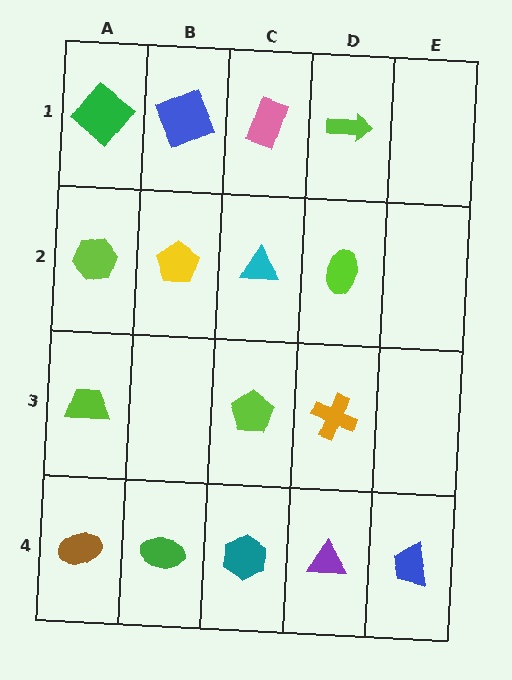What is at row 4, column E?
A blue trapezoid.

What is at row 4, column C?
A teal hexagon.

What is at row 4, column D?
A purple triangle.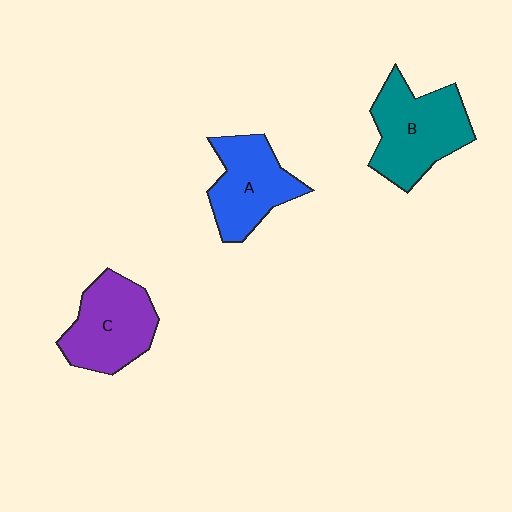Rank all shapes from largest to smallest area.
From largest to smallest: B (teal), C (purple), A (blue).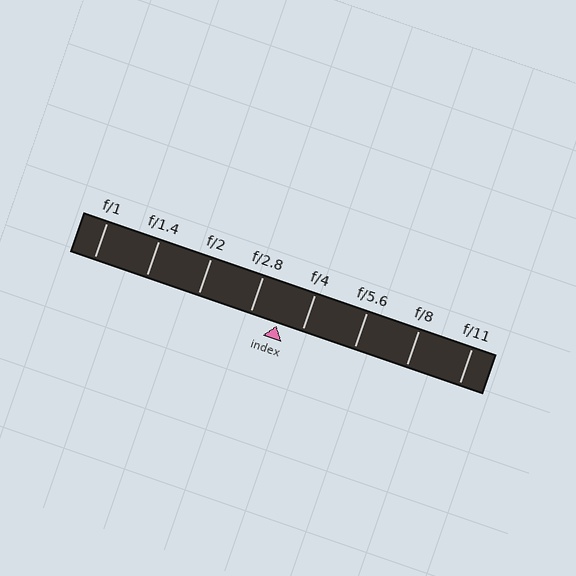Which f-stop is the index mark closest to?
The index mark is closest to f/4.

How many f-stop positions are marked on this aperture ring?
There are 8 f-stop positions marked.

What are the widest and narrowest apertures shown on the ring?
The widest aperture shown is f/1 and the narrowest is f/11.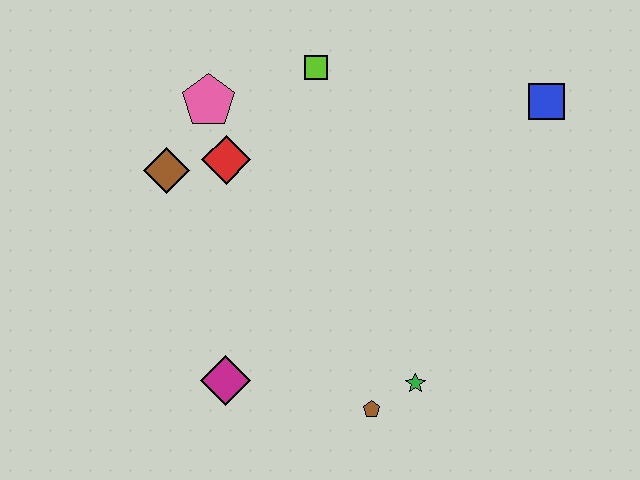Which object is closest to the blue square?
The lime square is closest to the blue square.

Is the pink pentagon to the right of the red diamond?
No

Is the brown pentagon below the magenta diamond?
Yes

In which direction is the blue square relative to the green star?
The blue square is above the green star.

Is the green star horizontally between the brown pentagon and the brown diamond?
No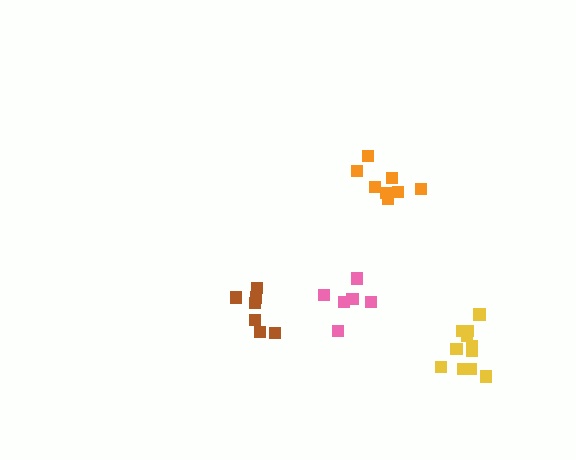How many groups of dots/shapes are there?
There are 4 groups.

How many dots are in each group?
Group 1: 7 dots, Group 2: 8 dots, Group 3: 11 dots, Group 4: 6 dots (32 total).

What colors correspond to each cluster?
The clusters are colored: brown, orange, yellow, pink.